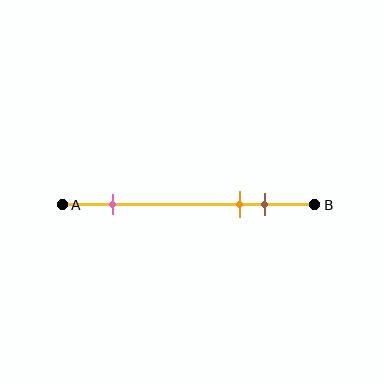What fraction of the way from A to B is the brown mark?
The brown mark is approximately 80% (0.8) of the way from A to B.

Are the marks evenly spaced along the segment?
No, the marks are not evenly spaced.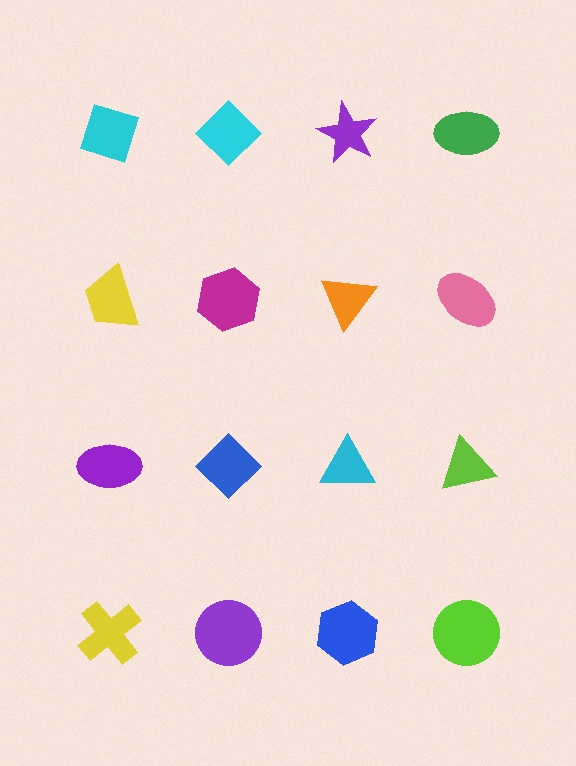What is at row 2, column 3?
An orange triangle.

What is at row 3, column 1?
A purple ellipse.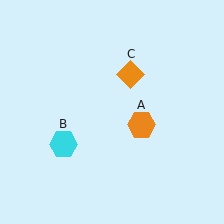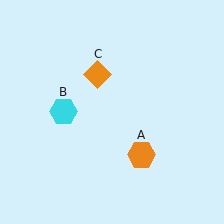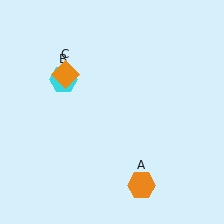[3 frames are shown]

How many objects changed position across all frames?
3 objects changed position: orange hexagon (object A), cyan hexagon (object B), orange diamond (object C).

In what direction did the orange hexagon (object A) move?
The orange hexagon (object A) moved down.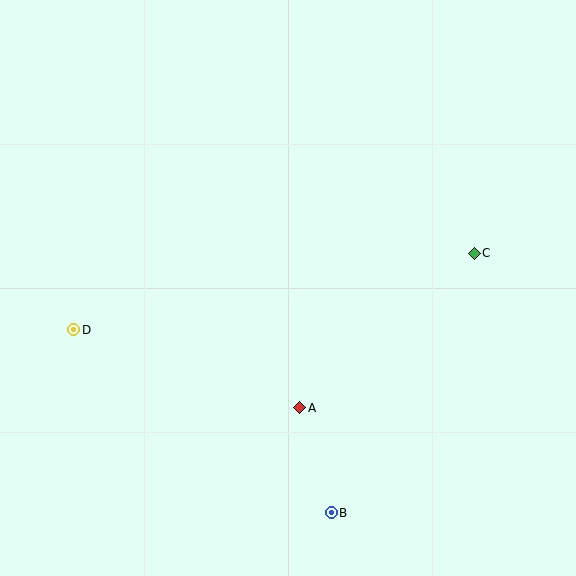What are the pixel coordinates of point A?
Point A is at (300, 408).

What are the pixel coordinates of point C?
Point C is at (474, 253).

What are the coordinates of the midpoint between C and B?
The midpoint between C and B is at (403, 383).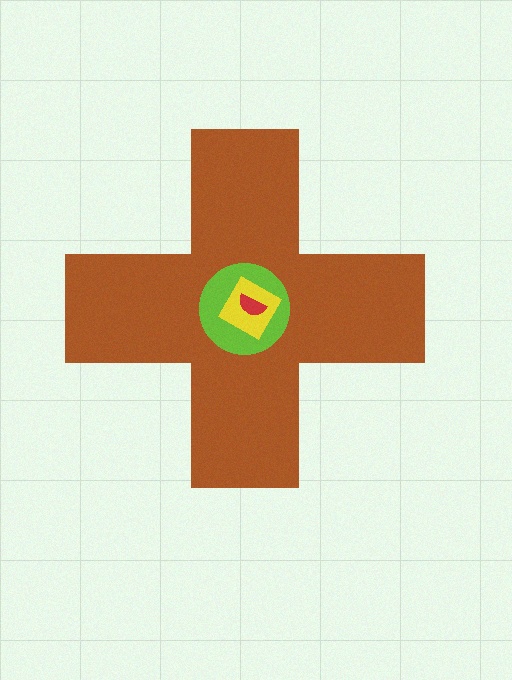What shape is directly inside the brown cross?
The lime circle.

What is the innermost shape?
The red semicircle.